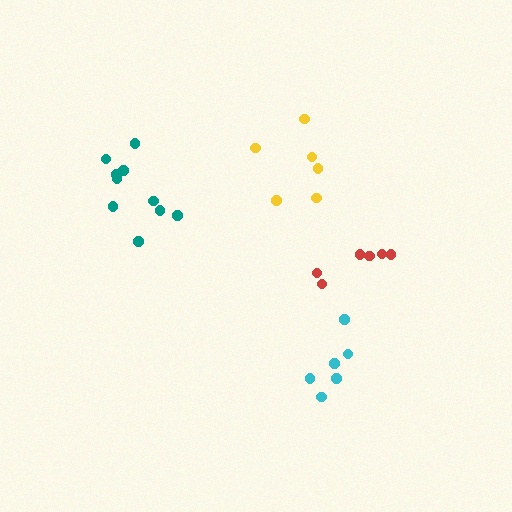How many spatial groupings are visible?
There are 4 spatial groupings.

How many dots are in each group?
Group 1: 10 dots, Group 2: 6 dots, Group 3: 6 dots, Group 4: 6 dots (28 total).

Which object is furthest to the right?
The red cluster is rightmost.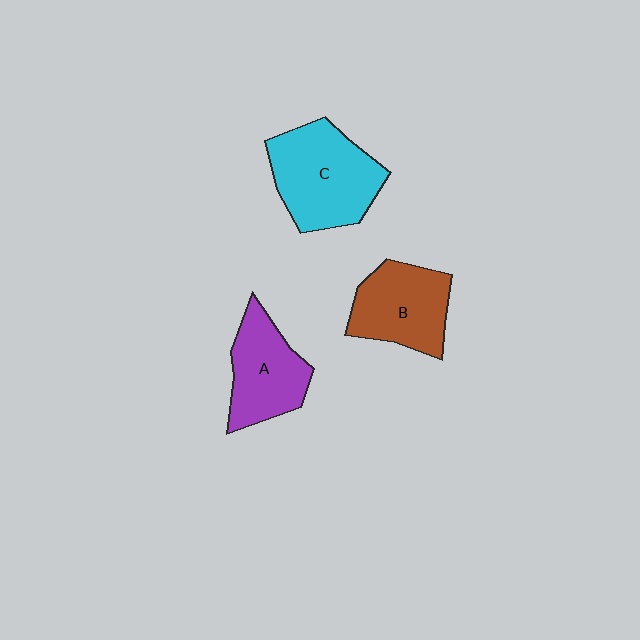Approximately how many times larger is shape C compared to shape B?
Approximately 1.3 times.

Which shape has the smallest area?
Shape A (purple).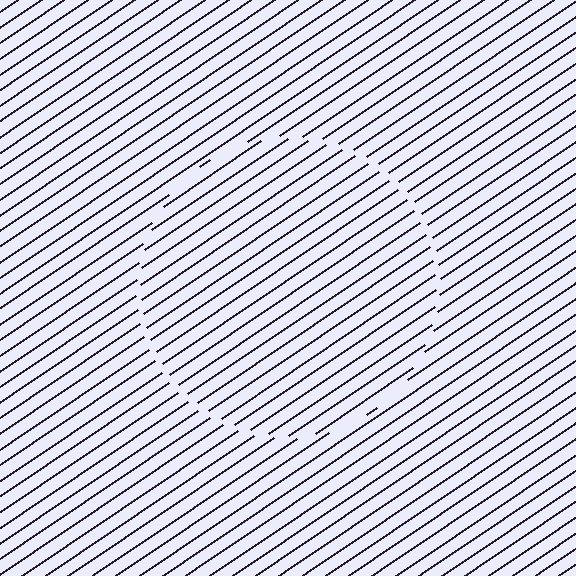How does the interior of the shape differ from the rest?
The interior of the shape contains the same grating, shifted by half a period — the contour is defined by the phase discontinuity where line-ends from the inner and outer gratings abut.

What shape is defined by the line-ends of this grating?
An illusory circle. The interior of the shape contains the same grating, shifted by half a period — the contour is defined by the phase discontinuity where line-ends from the inner and outer gratings abut.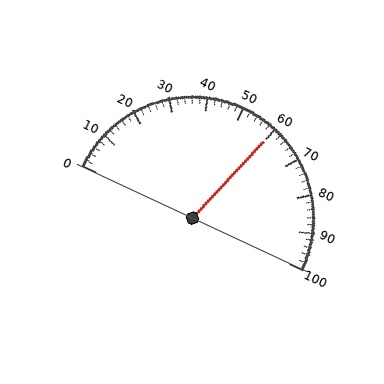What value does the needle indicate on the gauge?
The needle indicates approximately 60.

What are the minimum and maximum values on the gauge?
The gauge ranges from 0 to 100.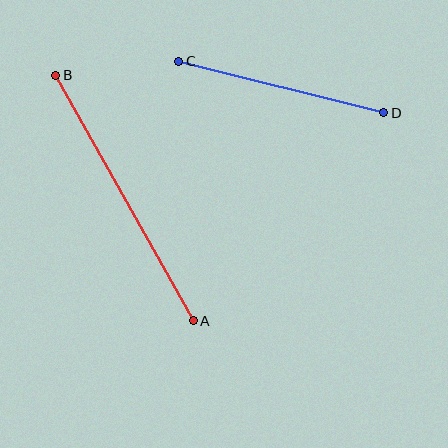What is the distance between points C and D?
The distance is approximately 211 pixels.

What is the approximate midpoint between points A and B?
The midpoint is at approximately (124, 198) pixels.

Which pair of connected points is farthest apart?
Points A and B are farthest apart.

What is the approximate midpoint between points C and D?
The midpoint is at approximately (281, 87) pixels.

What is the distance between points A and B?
The distance is approximately 281 pixels.